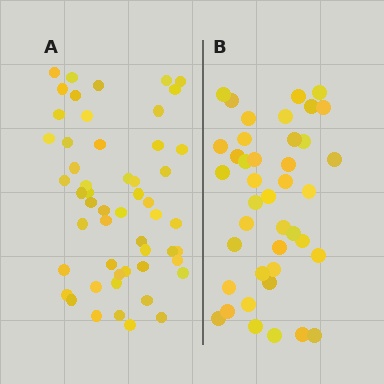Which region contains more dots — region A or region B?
Region A (the left region) has more dots.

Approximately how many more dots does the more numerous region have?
Region A has roughly 12 or so more dots than region B.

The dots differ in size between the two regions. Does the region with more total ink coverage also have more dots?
No. Region B has more total ink coverage because its dots are larger, but region A actually contains more individual dots. Total area can be misleading — the number of items is what matters here.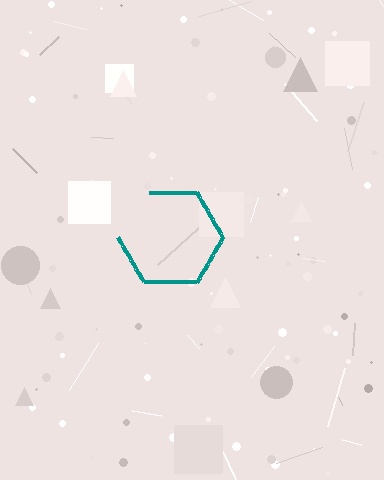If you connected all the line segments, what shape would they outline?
They would outline a hexagon.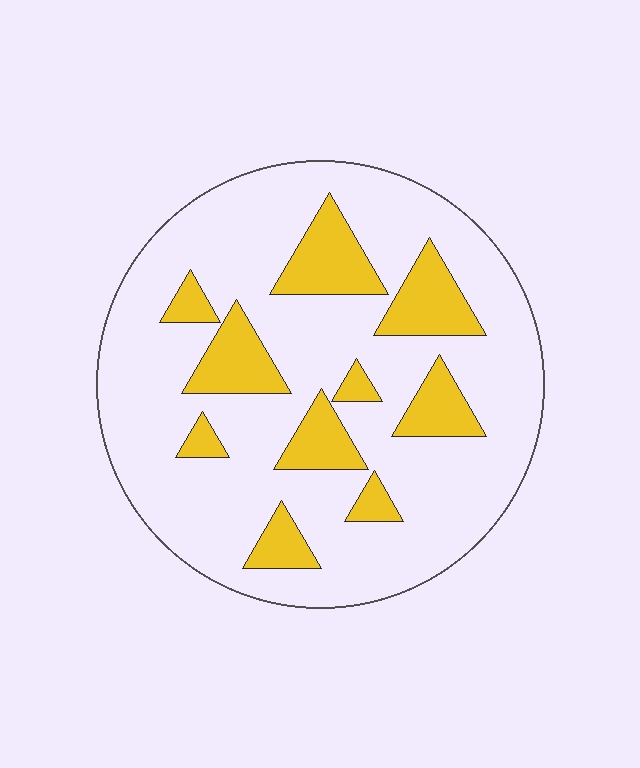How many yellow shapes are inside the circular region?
10.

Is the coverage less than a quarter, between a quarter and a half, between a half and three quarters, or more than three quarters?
Less than a quarter.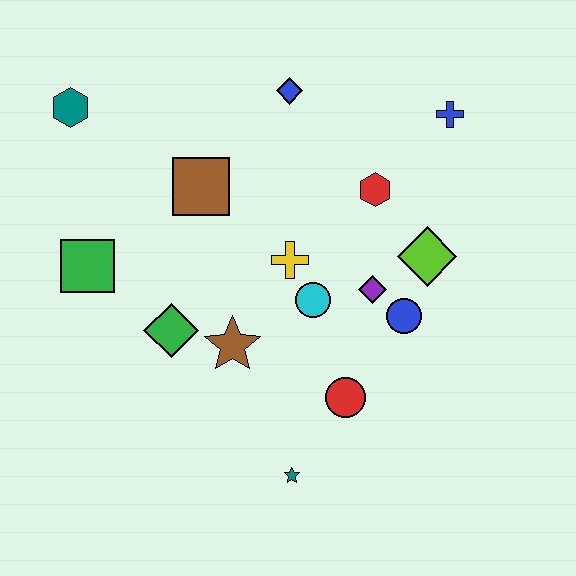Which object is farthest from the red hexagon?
The teal hexagon is farthest from the red hexagon.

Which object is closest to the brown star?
The green diamond is closest to the brown star.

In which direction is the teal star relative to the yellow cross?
The teal star is below the yellow cross.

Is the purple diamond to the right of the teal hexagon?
Yes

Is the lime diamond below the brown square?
Yes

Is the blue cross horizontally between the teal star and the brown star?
No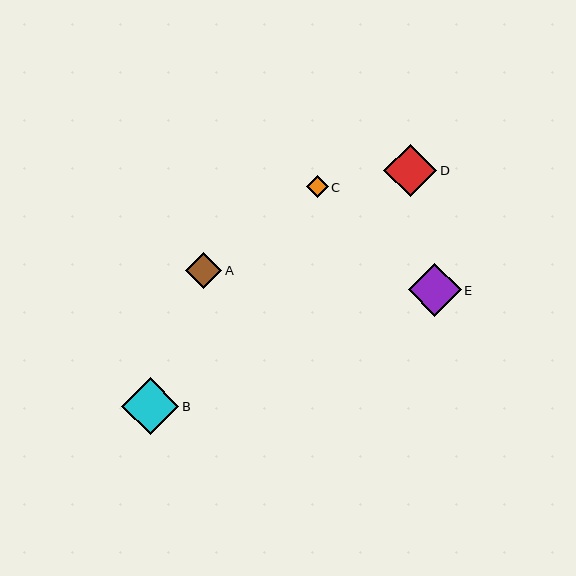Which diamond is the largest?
Diamond B is the largest with a size of approximately 57 pixels.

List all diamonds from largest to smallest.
From largest to smallest: B, E, D, A, C.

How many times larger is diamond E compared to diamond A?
Diamond E is approximately 1.5 times the size of diamond A.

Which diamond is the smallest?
Diamond C is the smallest with a size of approximately 22 pixels.